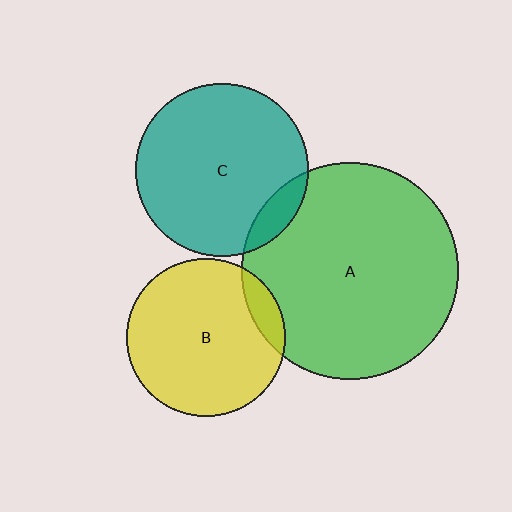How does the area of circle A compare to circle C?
Approximately 1.6 times.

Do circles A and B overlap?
Yes.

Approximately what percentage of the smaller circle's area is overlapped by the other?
Approximately 10%.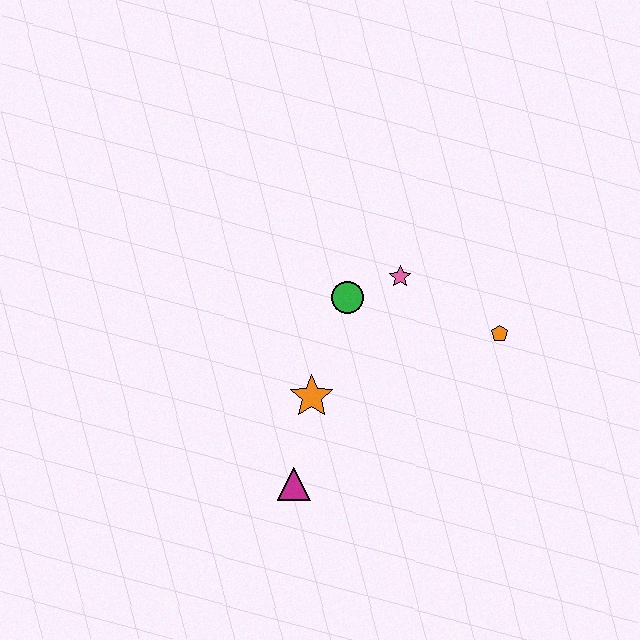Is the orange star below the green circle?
Yes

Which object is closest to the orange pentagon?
The pink star is closest to the orange pentagon.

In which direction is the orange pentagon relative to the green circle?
The orange pentagon is to the right of the green circle.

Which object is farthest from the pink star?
The magenta triangle is farthest from the pink star.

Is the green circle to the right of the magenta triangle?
Yes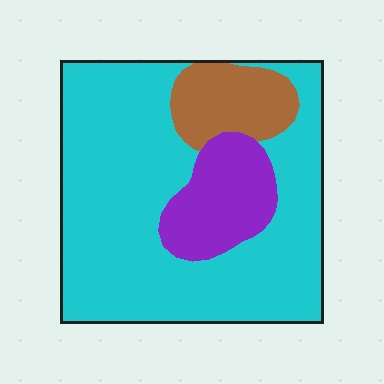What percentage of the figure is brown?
Brown covers about 10% of the figure.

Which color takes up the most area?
Cyan, at roughly 70%.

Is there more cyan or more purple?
Cyan.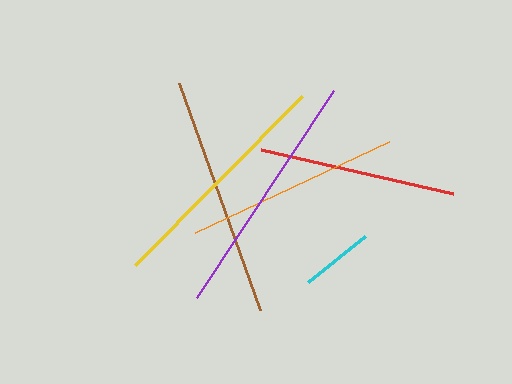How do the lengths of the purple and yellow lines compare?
The purple and yellow lines are approximately the same length.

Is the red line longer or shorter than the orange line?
The orange line is longer than the red line.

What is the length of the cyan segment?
The cyan segment is approximately 73 pixels long.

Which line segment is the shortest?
The cyan line is the shortest at approximately 73 pixels.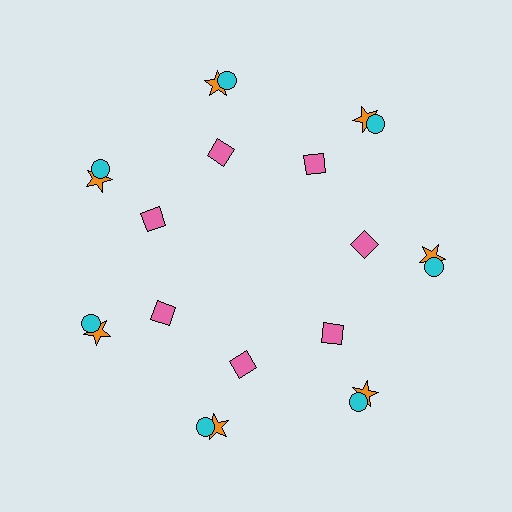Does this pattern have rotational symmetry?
Yes, this pattern has 7-fold rotational symmetry. It looks the same after rotating 51 degrees around the center.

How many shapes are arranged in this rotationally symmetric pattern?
There are 21 shapes, arranged in 7 groups of 3.